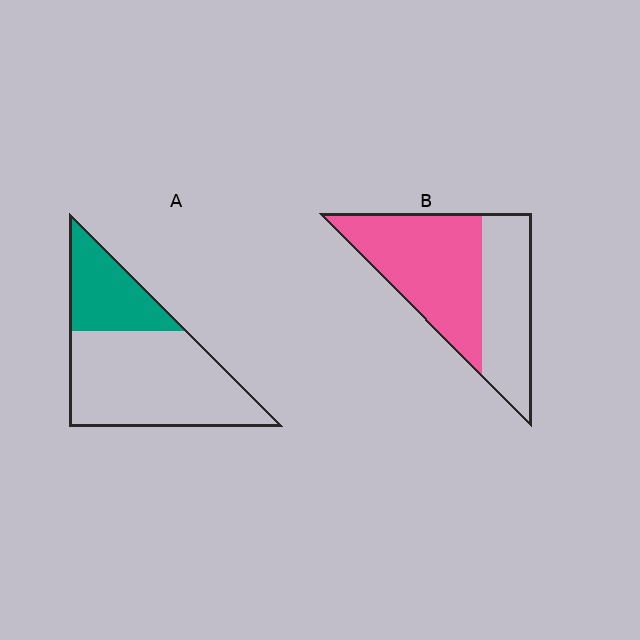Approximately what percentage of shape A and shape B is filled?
A is approximately 30% and B is approximately 60%.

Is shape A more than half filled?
No.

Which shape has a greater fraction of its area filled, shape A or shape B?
Shape B.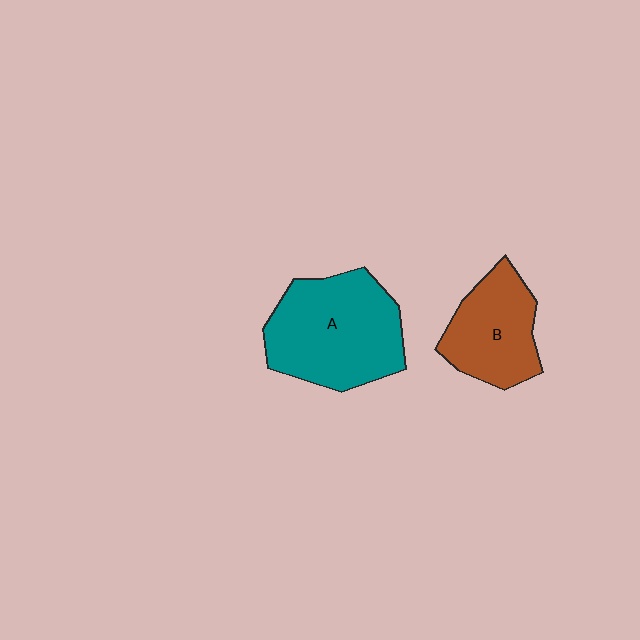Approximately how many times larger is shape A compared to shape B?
Approximately 1.5 times.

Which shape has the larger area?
Shape A (teal).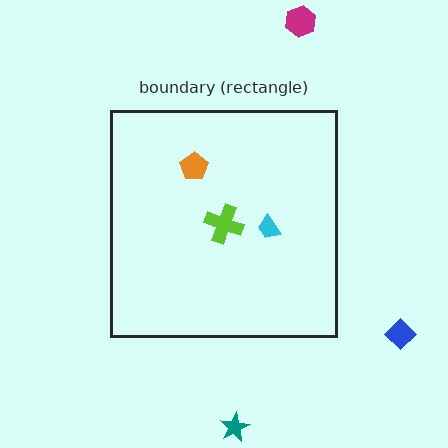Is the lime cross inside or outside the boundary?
Inside.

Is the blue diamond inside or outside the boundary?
Outside.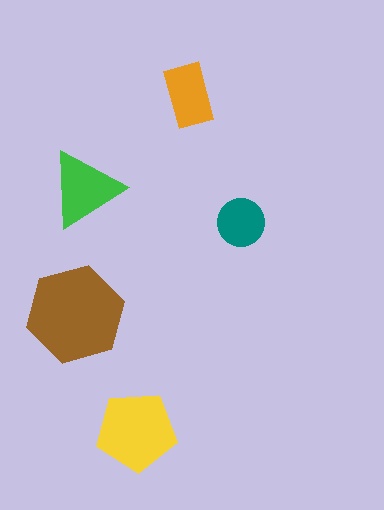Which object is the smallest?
The teal circle.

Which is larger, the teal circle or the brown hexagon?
The brown hexagon.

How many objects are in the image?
There are 5 objects in the image.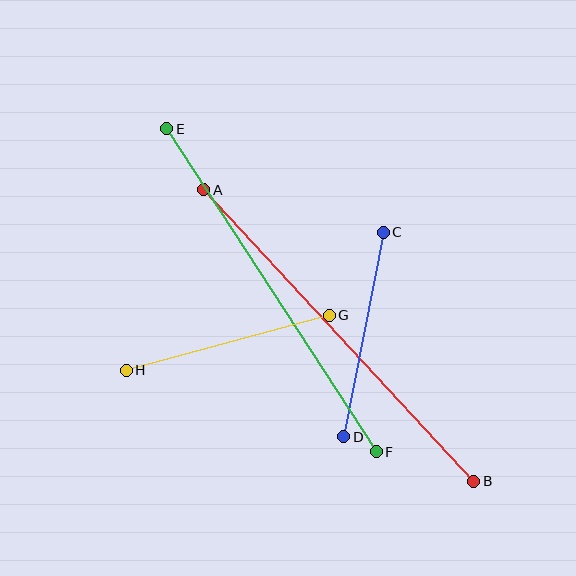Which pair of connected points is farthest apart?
Points A and B are farthest apart.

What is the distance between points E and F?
The distance is approximately 385 pixels.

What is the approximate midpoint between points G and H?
The midpoint is at approximately (228, 343) pixels.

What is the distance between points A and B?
The distance is approximately 397 pixels.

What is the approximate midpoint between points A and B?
The midpoint is at approximately (339, 335) pixels.